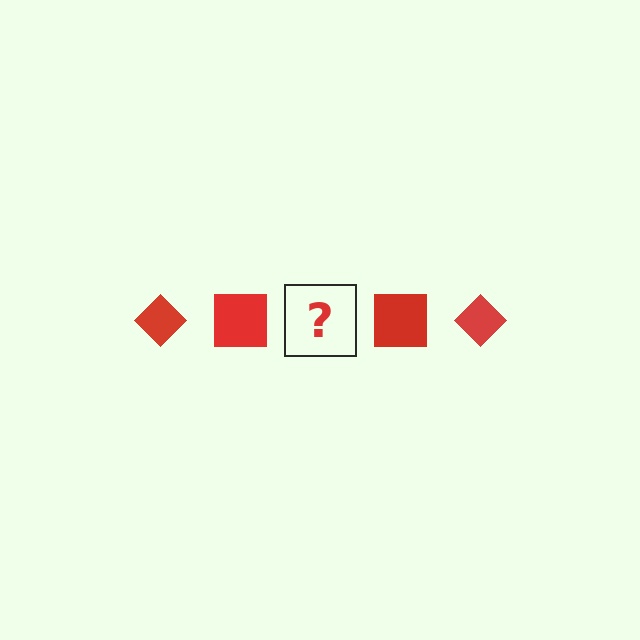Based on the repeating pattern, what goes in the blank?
The blank should be a red diamond.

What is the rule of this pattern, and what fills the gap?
The rule is that the pattern cycles through diamond, square shapes in red. The gap should be filled with a red diamond.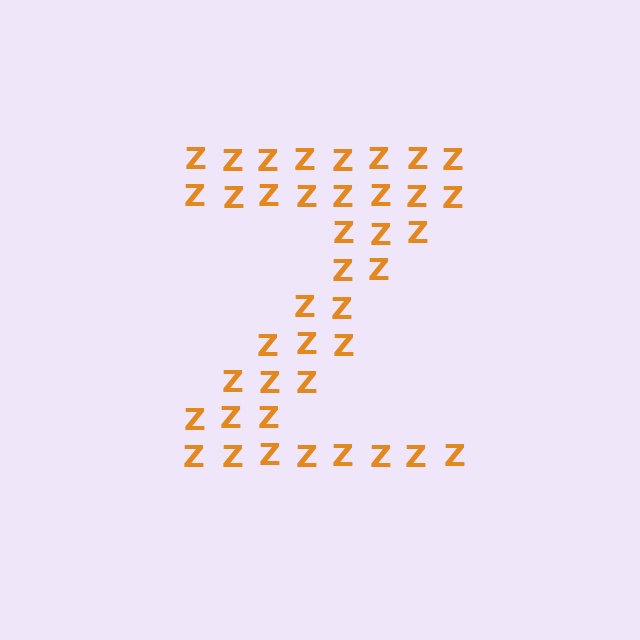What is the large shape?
The large shape is the letter Z.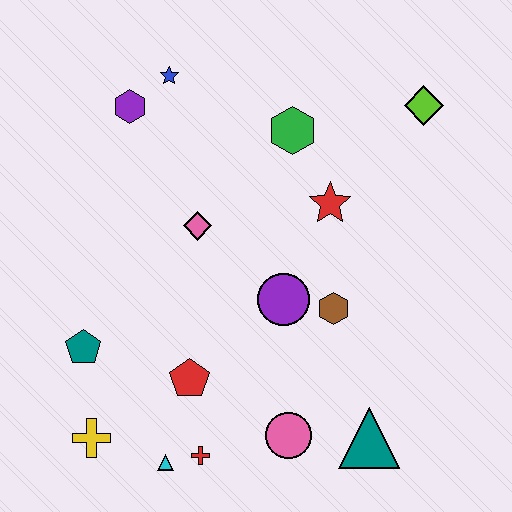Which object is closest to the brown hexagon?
The purple circle is closest to the brown hexagon.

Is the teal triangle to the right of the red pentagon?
Yes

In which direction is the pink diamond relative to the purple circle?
The pink diamond is to the left of the purple circle.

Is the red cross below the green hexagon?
Yes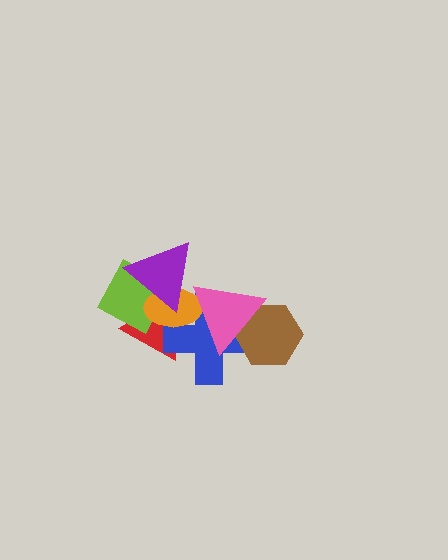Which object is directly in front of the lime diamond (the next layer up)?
The orange ellipse is directly in front of the lime diamond.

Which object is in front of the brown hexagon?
The pink triangle is in front of the brown hexagon.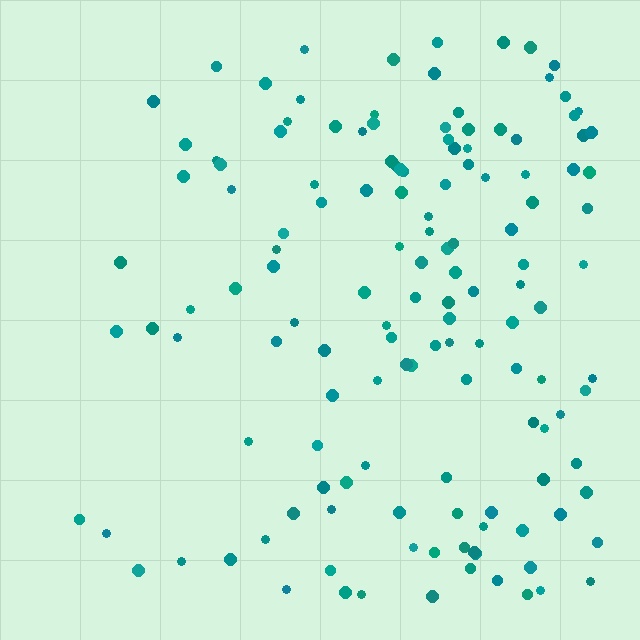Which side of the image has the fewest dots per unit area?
The left.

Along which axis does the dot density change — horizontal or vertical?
Horizontal.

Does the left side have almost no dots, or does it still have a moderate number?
Still a moderate number, just noticeably fewer than the right.